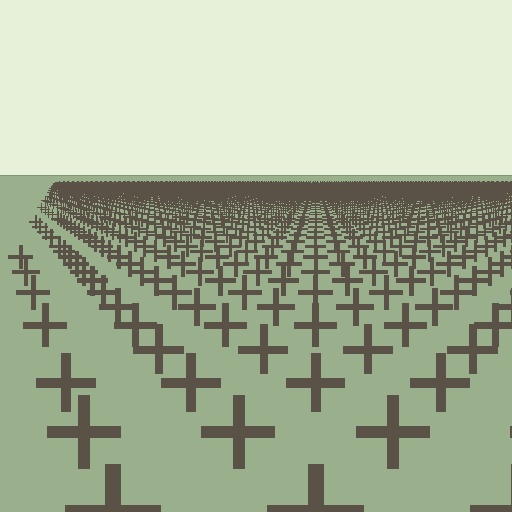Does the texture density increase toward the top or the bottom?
Density increases toward the top.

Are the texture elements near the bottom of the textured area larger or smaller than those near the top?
Larger. Near the bottom, elements are closer to the viewer and appear at a bigger on-screen size.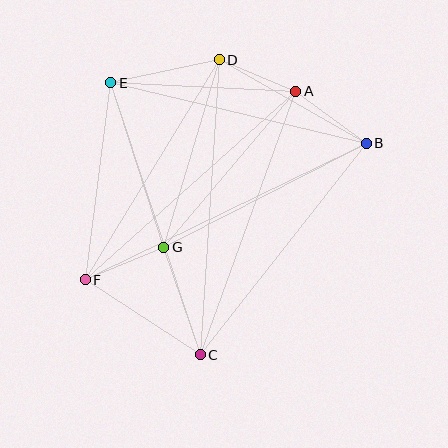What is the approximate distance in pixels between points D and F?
The distance between D and F is approximately 258 pixels.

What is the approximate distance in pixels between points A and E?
The distance between A and E is approximately 185 pixels.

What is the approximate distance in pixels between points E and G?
The distance between E and G is approximately 173 pixels.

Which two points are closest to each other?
Points A and D are closest to each other.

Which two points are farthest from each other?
Points B and F are farthest from each other.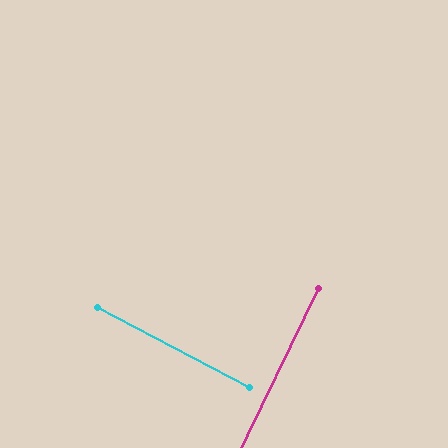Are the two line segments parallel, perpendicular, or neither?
Perpendicular — they meet at approximately 88°.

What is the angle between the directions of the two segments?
Approximately 88 degrees.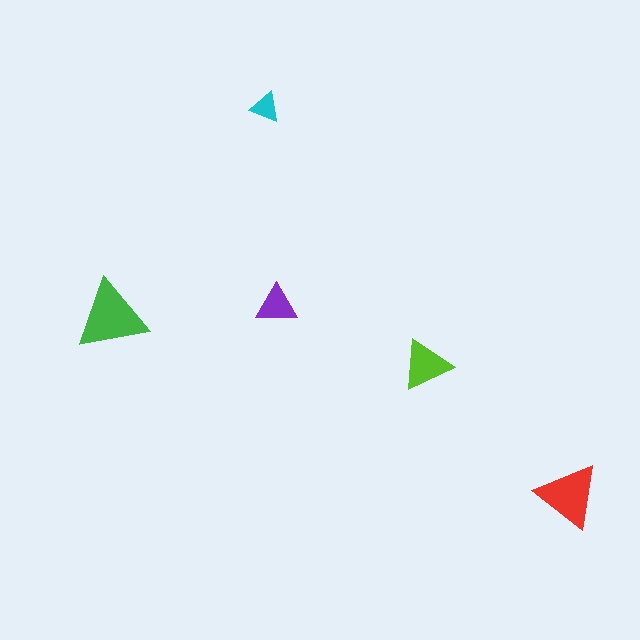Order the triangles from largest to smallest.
the green one, the red one, the lime one, the purple one, the cyan one.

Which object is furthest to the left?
The green triangle is leftmost.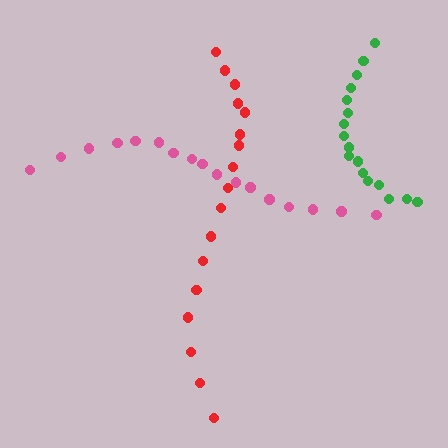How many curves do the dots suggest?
There are 3 distinct paths.